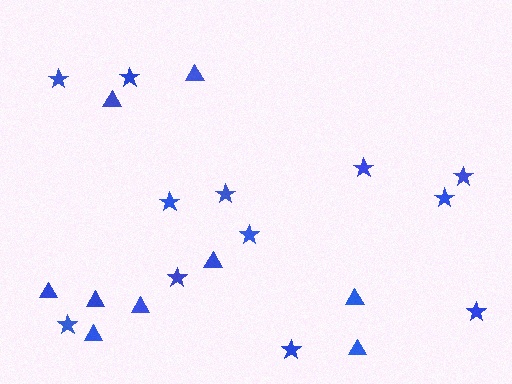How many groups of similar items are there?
There are 2 groups: one group of triangles (9) and one group of stars (12).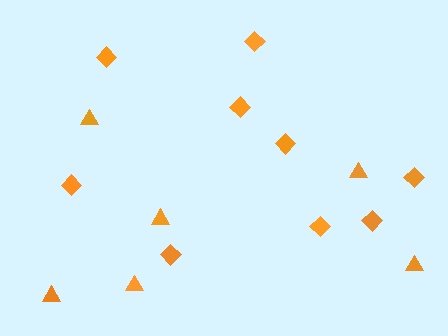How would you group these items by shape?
There are 2 groups: one group of diamonds (9) and one group of triangles (6).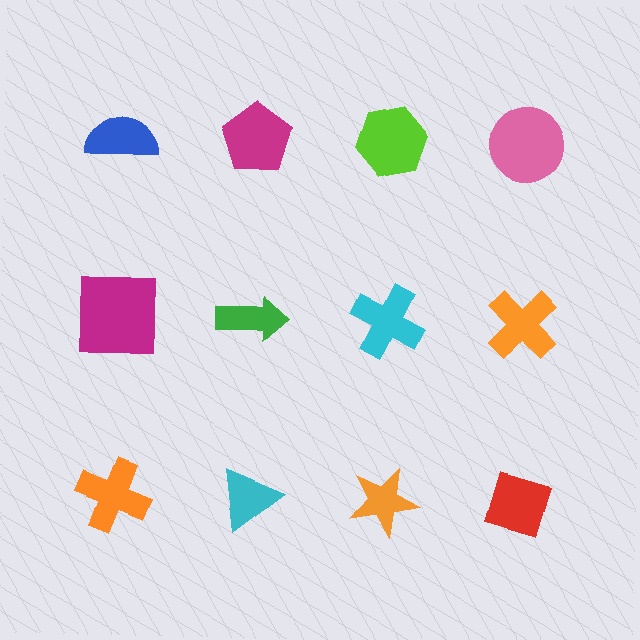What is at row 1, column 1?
A blue semicircle.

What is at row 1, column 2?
A magenta pentagon.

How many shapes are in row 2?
4 shapes.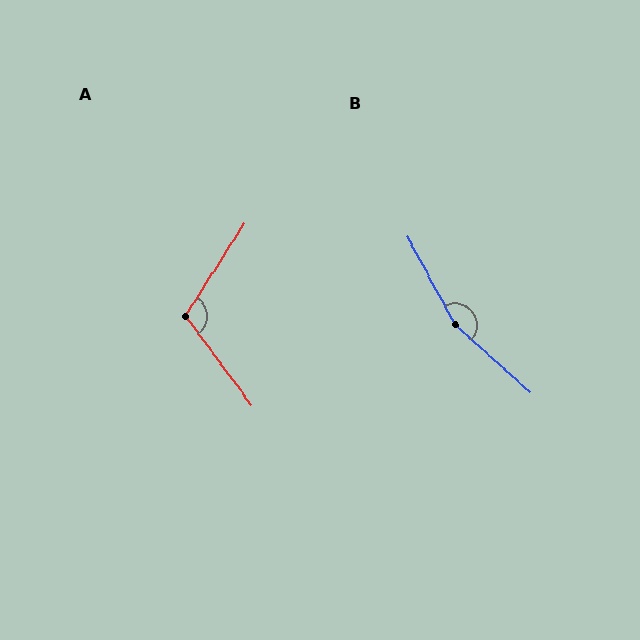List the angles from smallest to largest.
A (111°), B (161°).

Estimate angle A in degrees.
Approximately 111 degrees.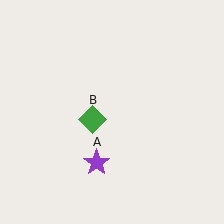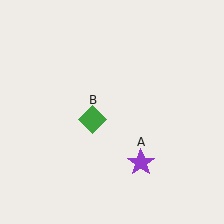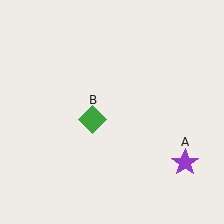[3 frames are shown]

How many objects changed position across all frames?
1 object changed position: purple star (object A).